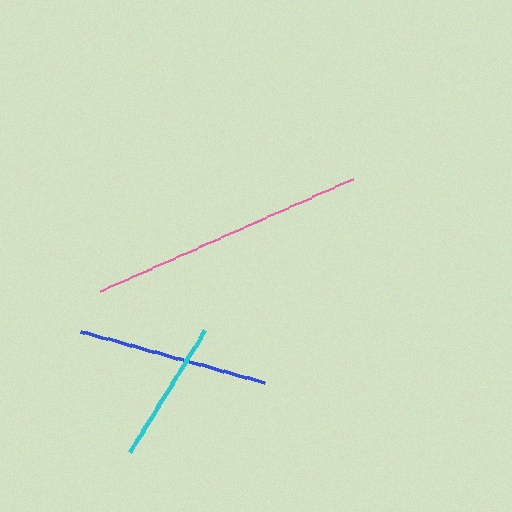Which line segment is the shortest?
The cyan line is the shortest at approximately 142 pixels.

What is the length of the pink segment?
The pink segment is approximately 276 pixels long.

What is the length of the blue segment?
The blue segment is approximately 190 pixels long.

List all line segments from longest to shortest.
From longest to shortest: pink, blue, cyan.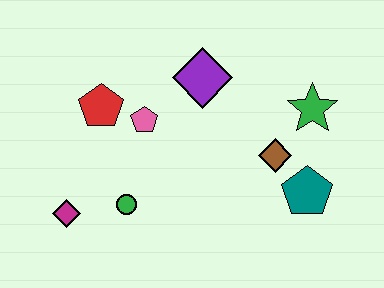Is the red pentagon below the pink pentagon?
No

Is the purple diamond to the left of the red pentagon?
No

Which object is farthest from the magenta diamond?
The green star is farthest from the magenta diamond.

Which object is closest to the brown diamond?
The teal pentagon is closest to the brown diamond.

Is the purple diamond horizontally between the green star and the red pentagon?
Yes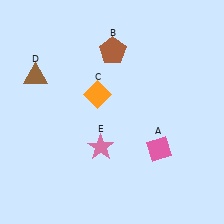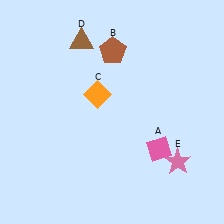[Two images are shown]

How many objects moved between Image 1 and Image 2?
2 objects moved between the two images.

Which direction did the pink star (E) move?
The pink star (E) moved right.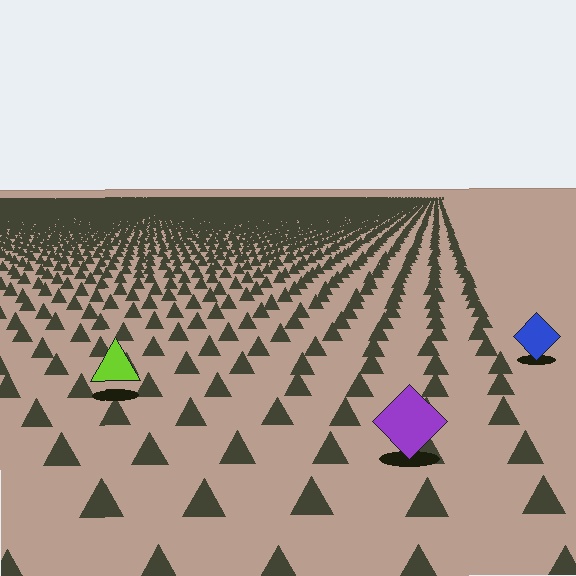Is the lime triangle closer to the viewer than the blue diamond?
Yes. The lime triangle is closer — you can tell from the texture gradient: the ground texture is coarser near it.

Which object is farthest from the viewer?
The blue diamond is farthest from the viewer. It appears smaller and the ground texture around it is denser.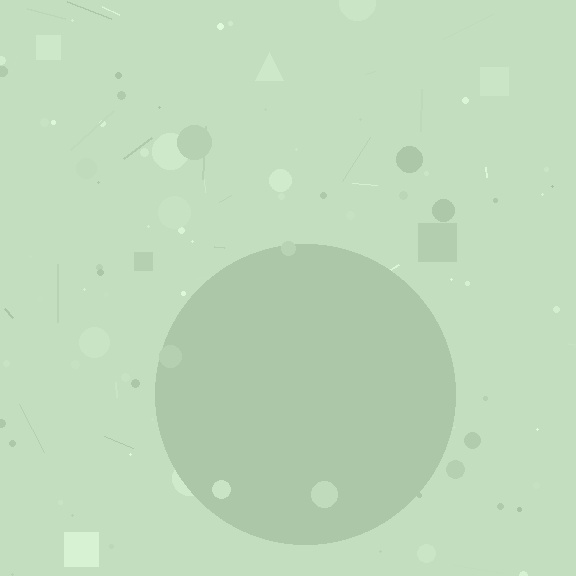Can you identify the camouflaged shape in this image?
The camouflaged shape is a circle.